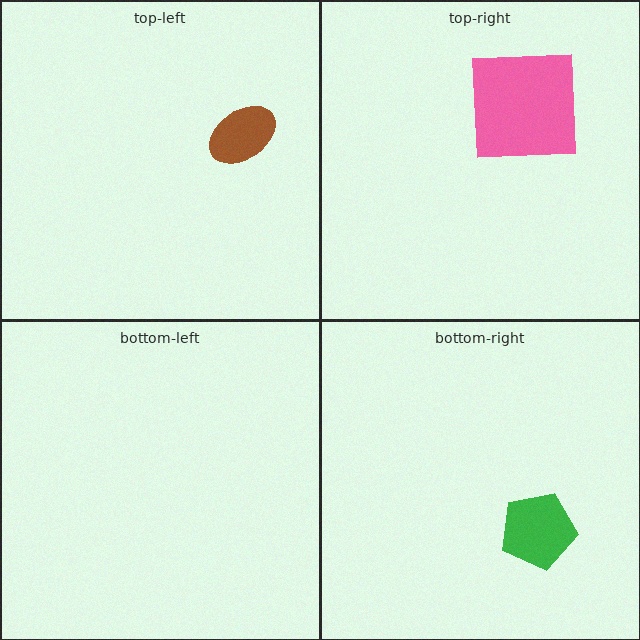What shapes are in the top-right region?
The pink square.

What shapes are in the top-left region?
The brown ellipse.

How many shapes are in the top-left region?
1.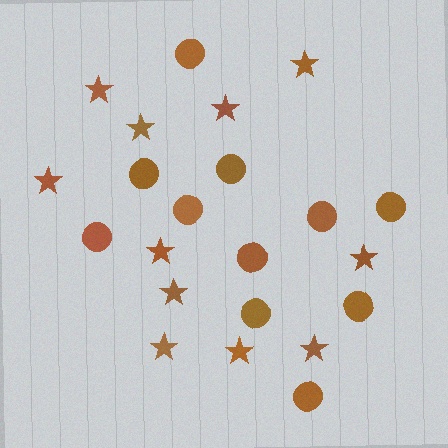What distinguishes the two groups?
There are 2 groups: one group of circles (11) and one group of stars (11).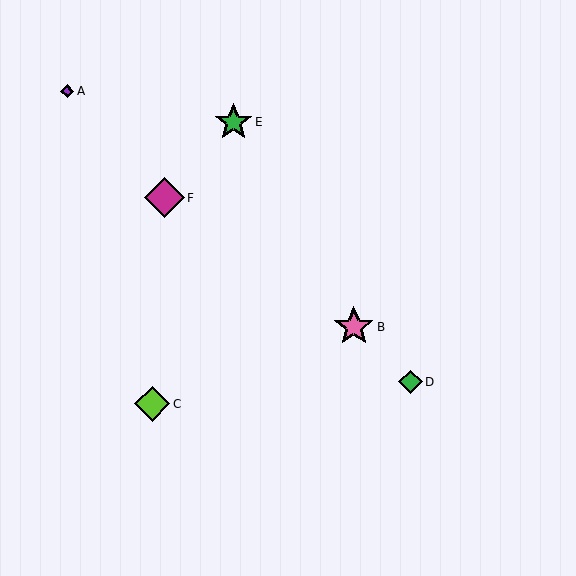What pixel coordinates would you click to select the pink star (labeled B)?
Click at (354, 327) to select the pink star B.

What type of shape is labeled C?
Shape C is a lime diamond.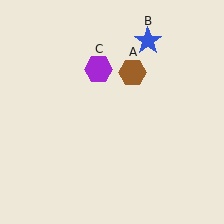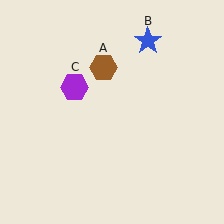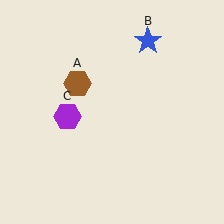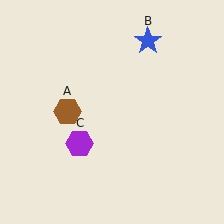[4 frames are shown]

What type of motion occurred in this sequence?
The brown hexagon (object A), purple hexagon (object C) rotated counterclockwise around the center of the scene.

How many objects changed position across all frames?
2 objects changed position: brown hexagon (object A), purple hexagon (object C).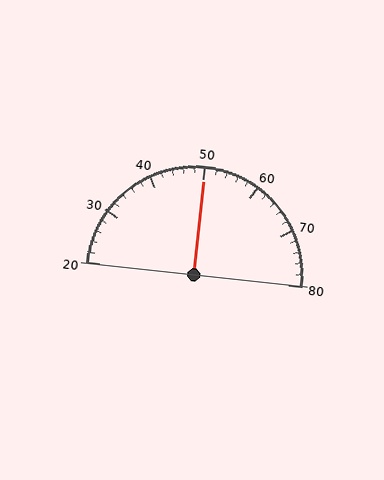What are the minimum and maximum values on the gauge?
The gauge ranges from 20 to 80.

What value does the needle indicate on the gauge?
The needle indicates approximately 50.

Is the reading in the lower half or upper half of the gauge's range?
The reading is in the upper half of the range (20 to 80).